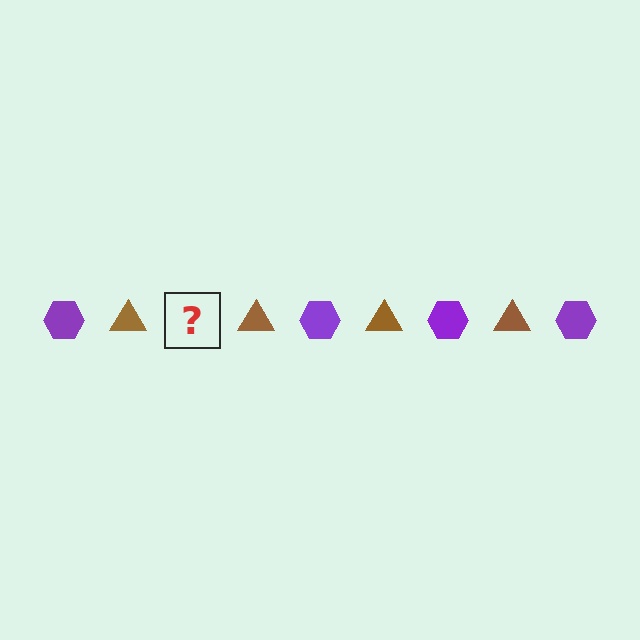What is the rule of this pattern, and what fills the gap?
The rule is that the pattern alternates between purple hexagon and brown triangle. The gap should be filled with a purple hexagon.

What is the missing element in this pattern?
The missing element is a purple hexagon.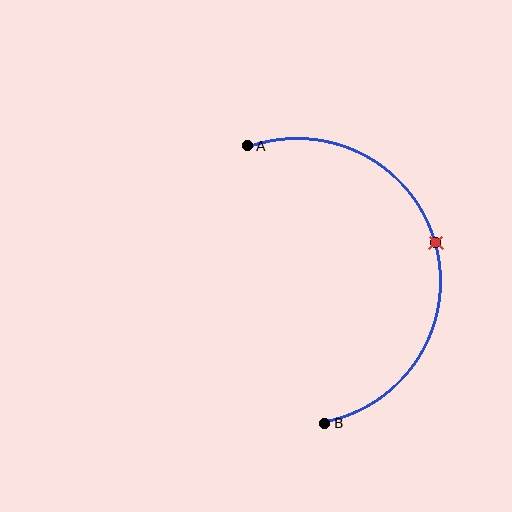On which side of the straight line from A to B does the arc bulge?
The arc bulges to the right of the straight line connecting A and B.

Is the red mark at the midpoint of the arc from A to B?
Yes. The red mark lies on the arc at equal arc-length from both A and B — it is the arc midpoint.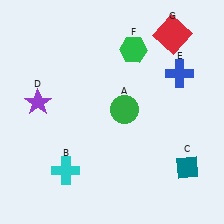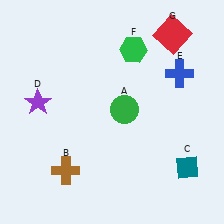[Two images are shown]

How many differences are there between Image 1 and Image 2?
There is 1 difference between the two images.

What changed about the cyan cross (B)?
In Image 1, B is cyan. In Image 2, it changed to brown.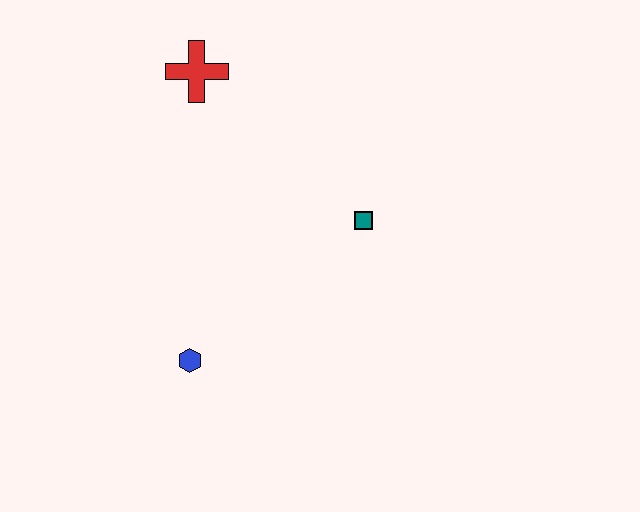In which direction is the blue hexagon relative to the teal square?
The blue hexagon is to the left of the teal square.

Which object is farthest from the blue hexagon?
The red cross is farthest from the blue hexagon.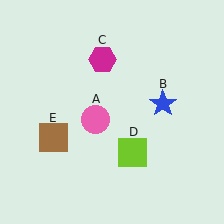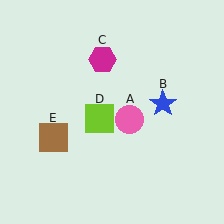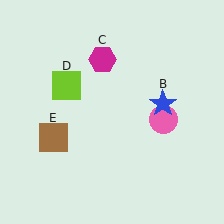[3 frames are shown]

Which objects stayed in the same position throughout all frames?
Blue star (object B) and magenta hexagon (object C) and brown square (object E) remained stationary.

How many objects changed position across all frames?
2 objects changed position: pink circle (object A), lime square (object D).